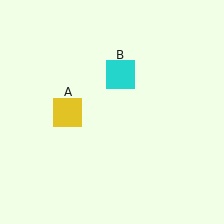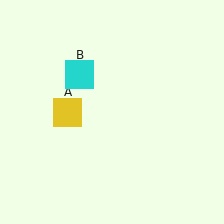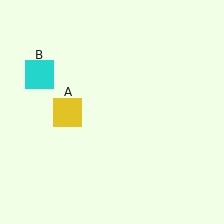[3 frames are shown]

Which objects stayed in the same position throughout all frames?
Yellow square (object A) remained stationary.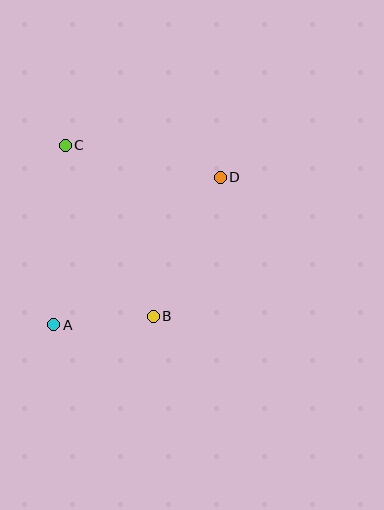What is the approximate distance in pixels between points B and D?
The distance between B and D is approximately 154 pixels.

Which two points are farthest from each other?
Points A and D are farthest from each other.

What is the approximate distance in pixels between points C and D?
The distance between C and D is approximately 158 pixels.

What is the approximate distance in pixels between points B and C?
The distance between B and C is approximately 192 pixels.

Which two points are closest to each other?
Points A and B are closest to each other.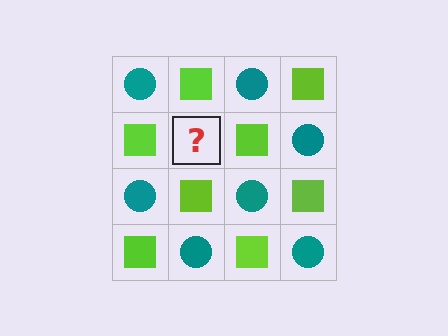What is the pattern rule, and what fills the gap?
The rule is that it alternates teal circle and lime square in a checkerboard pattern. The gap should be filled with a teal circle.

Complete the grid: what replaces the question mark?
The question mark should be replaced with a teal circle.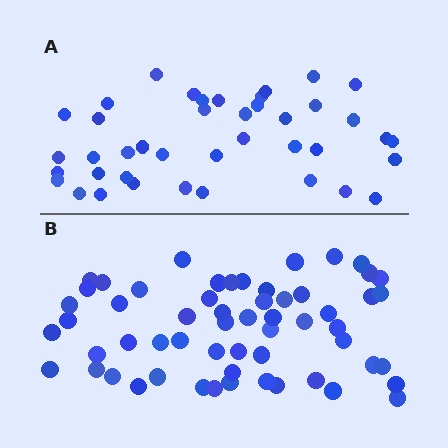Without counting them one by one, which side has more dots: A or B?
Region B (the bottom region) has more dots.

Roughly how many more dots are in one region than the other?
Region B has approximately 15 more dots than region A.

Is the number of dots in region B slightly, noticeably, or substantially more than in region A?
Region B has noticeably more, but not dramatically so. The ratio is roughly 1.4 to 1.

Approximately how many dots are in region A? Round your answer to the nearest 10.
About 40 dots. (The exact count is 41, which rounds to 40.)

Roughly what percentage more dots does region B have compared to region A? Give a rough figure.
About 40% more.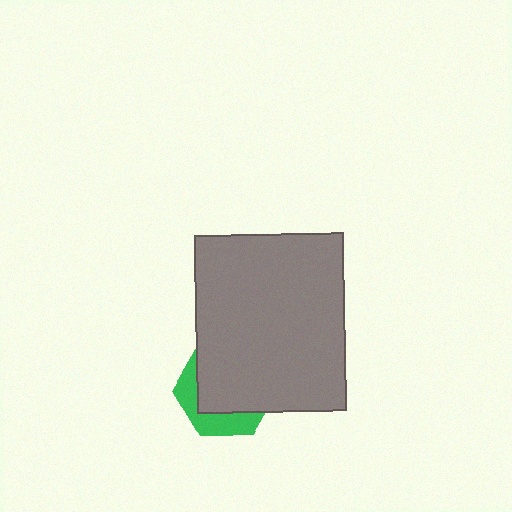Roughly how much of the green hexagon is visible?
A small part of it is visible (roughly 32%).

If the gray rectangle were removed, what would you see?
You would see the complete green hexagon.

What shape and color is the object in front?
The object in front is a gray rectangle.